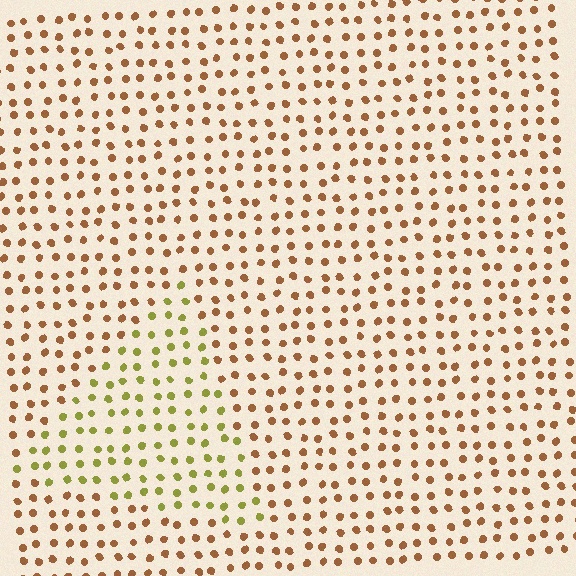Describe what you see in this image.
The image is filled with small brown elements in a uniform arrangement. A triangle-shaped region is visible where the elements are tinted to a slightly different hue, forming a subtle color boundary.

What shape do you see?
I see a triangle.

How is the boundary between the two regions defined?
The boundary is defined purely by a slight shift in hue (about 44 degrees). Spacing, size, and orientation are identical on both sides.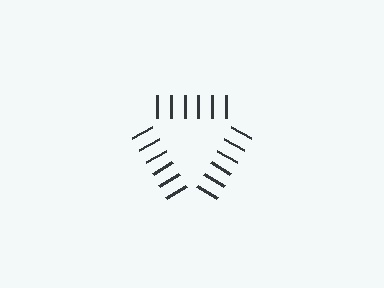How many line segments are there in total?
18 — 6 along each of the 3 edges.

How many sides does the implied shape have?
3 sides — the line-ends trace a triangle.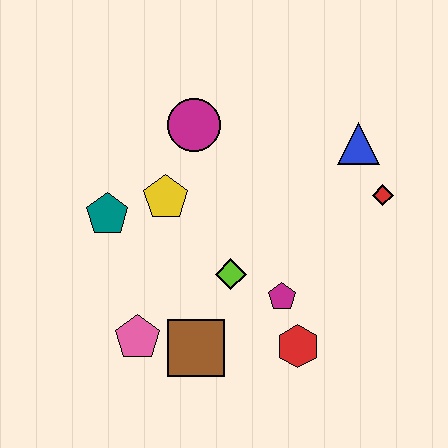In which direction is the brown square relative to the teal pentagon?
The brown square is below the teal pentagon.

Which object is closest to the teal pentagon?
The yellow pentagon is closest to the teal pentagon.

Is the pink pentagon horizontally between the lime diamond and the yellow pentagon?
No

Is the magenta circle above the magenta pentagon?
Yes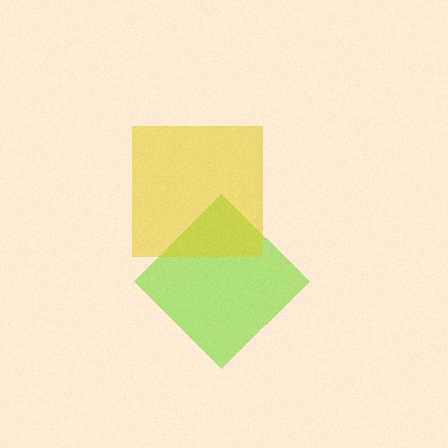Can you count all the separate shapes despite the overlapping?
Yes, there are 2 separate shapes.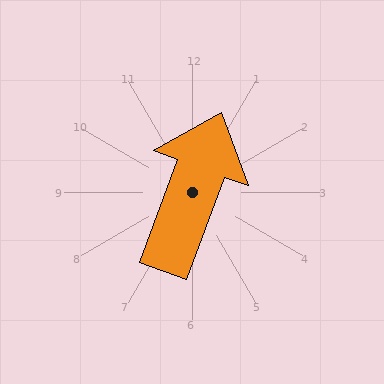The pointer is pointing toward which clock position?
Roughly 1 o'clock.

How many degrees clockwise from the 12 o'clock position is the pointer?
Approximately 20 degrees.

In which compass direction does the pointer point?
North.